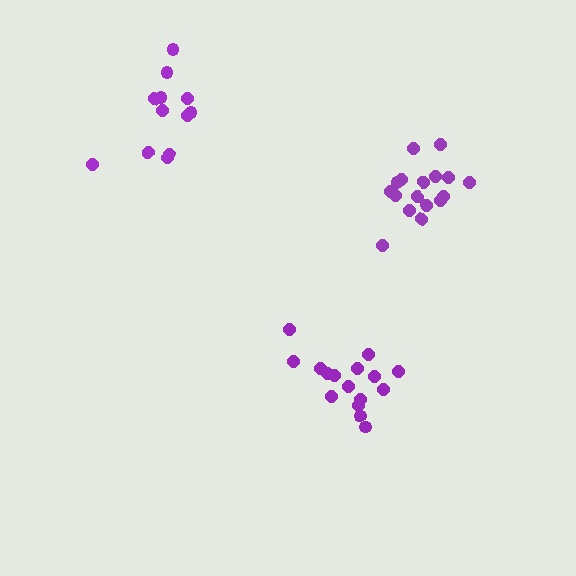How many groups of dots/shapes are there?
There are 3 groups.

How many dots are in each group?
Group 1: 16 dots, Group 2: 17 dots, Group 3: 12 dots (45 total).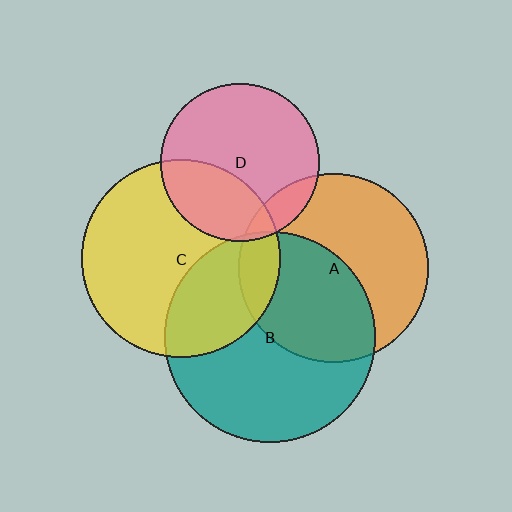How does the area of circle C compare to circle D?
Approximately 1.6 times.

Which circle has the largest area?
Circle B (teal).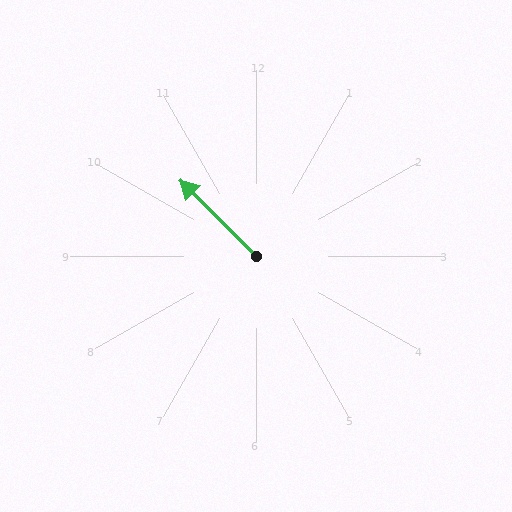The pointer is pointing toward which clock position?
Roughly 11 o'clock.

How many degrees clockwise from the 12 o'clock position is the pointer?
Approximately 315 degrees.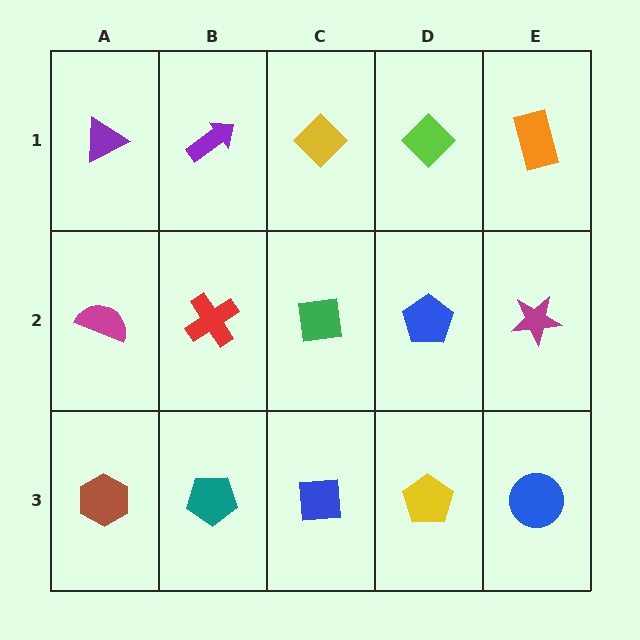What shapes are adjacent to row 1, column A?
A magenta semicircle (row 2, column A), a purple arrow (row 1, column B).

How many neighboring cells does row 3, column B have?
3.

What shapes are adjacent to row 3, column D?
A blue pentagon (row 2, column D), a blue square (row 3, column C), a blue circle (row 3, column E).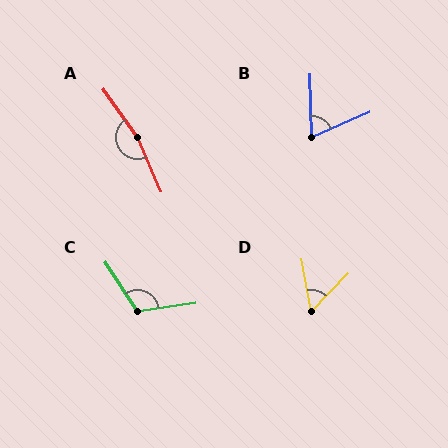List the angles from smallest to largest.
D (54°), B (68°), C (115°), A (168°).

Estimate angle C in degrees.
Approximately 115 degrees.